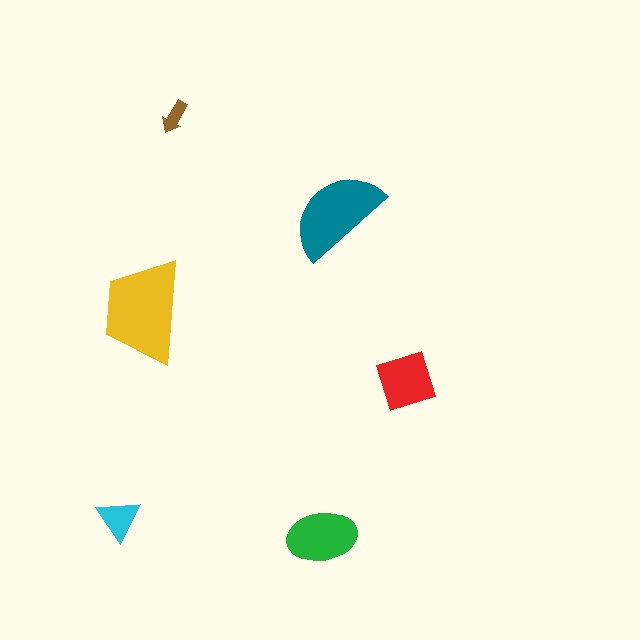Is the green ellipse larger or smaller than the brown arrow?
Larger.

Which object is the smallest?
The brown arrow.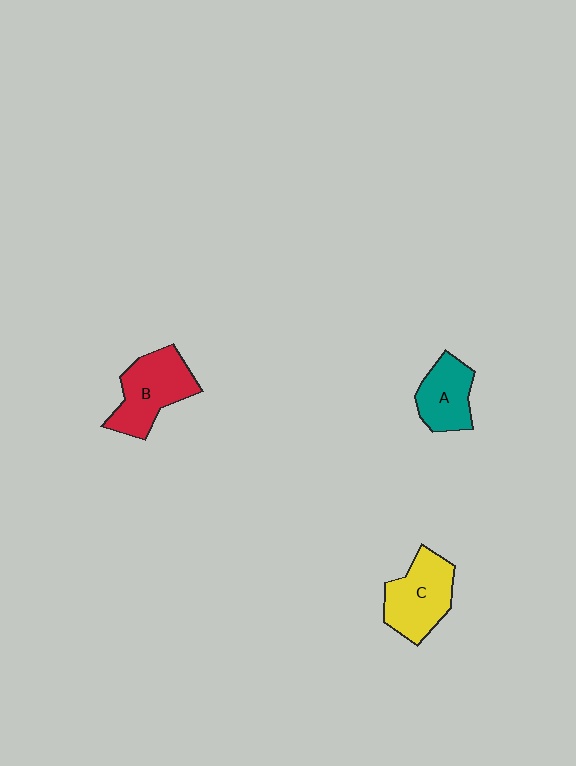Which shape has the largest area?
Shape B (red).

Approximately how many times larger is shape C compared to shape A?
Approximately 1.3 times.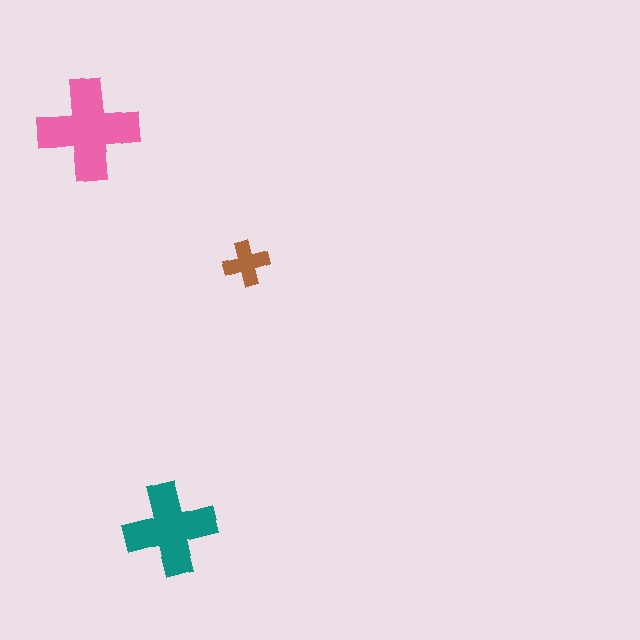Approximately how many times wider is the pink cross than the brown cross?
About 2 times wider.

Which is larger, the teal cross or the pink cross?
The pink one.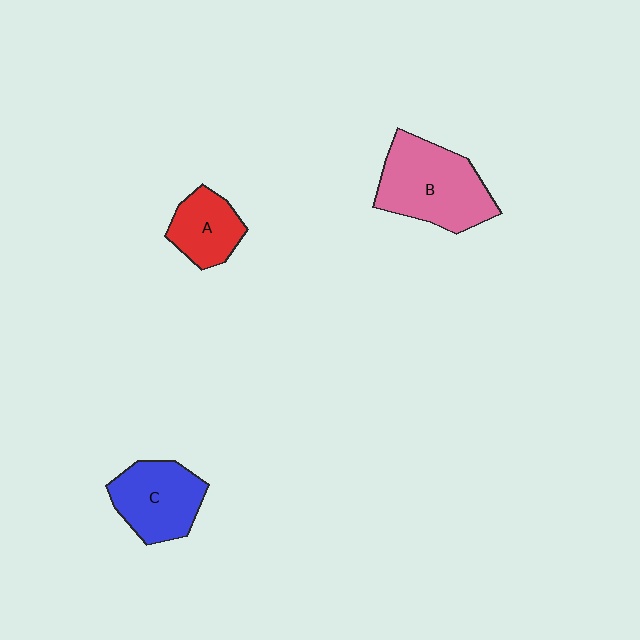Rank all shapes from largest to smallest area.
From largest to smallest: B (pink), C (blue), A (red).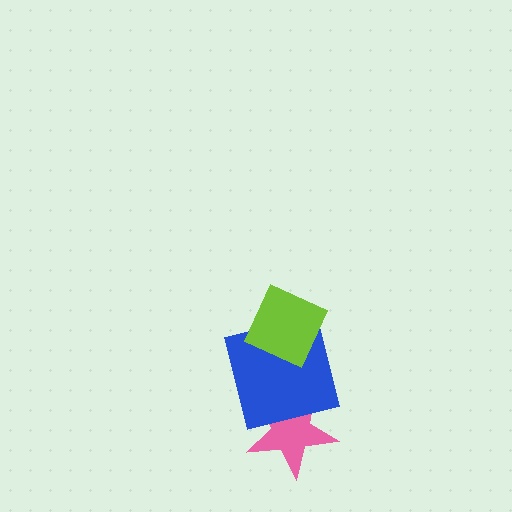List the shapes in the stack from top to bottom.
From top to bottom: the lime diamond, the blue square, the pink star.